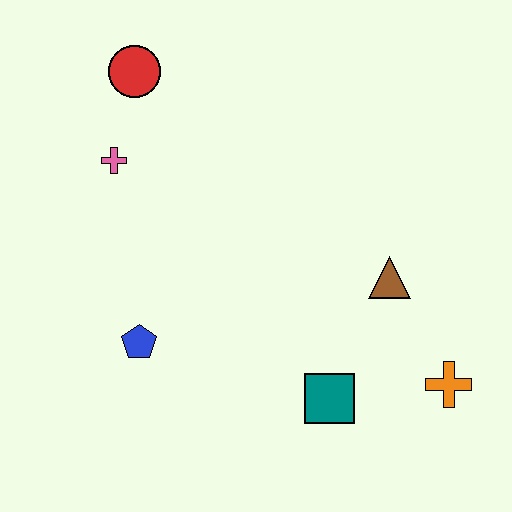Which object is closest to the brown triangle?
The orange cross is closest to the brown triangle.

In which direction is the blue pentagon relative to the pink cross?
The blue pentagon is below the pink cross.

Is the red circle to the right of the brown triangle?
No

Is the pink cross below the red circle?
Yes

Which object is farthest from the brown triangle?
The red circle is farthest from the brown triangle.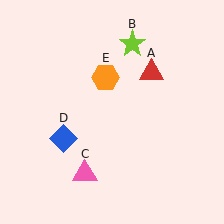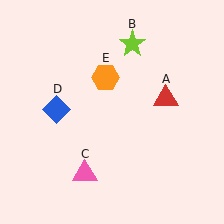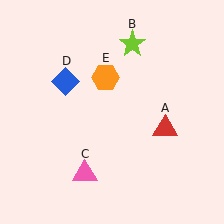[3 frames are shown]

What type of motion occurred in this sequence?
The red triangle (object A), blue diamond (object D) rotated clockwise around the center of the scene.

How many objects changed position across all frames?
2 objects changed position: red triangle (object A), blue diamond (object D).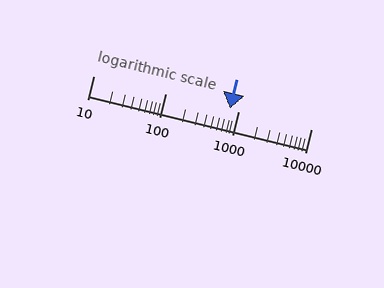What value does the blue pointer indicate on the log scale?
The pointer indicates approximately 760.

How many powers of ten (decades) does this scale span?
The scale spans 3 decades, from 10 to 10000.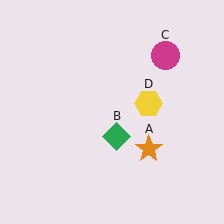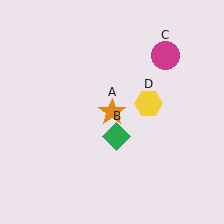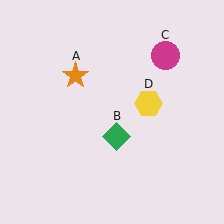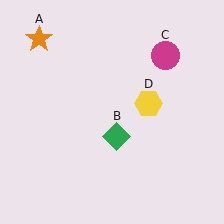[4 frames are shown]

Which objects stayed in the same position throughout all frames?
Green diamond (object B) and magenta circle (object C) and yellow hexagon (object D) remained stationary.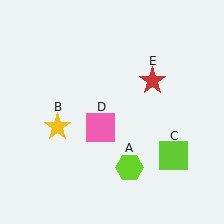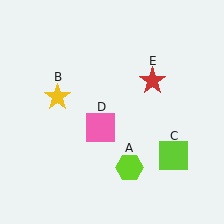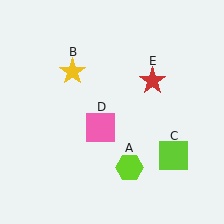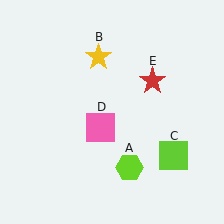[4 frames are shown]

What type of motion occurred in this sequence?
The yellow star (object B) rotated clockwise around the center of the scene.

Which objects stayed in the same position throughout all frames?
Lime hexagon (object A) and lime square (object C) and pink square (object D) and red star (object E) remained stationary.